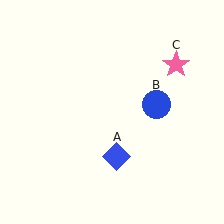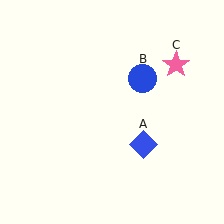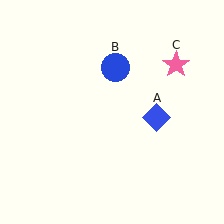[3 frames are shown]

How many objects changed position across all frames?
2 objects changed position: blue diamond (object A), blue circle (object B).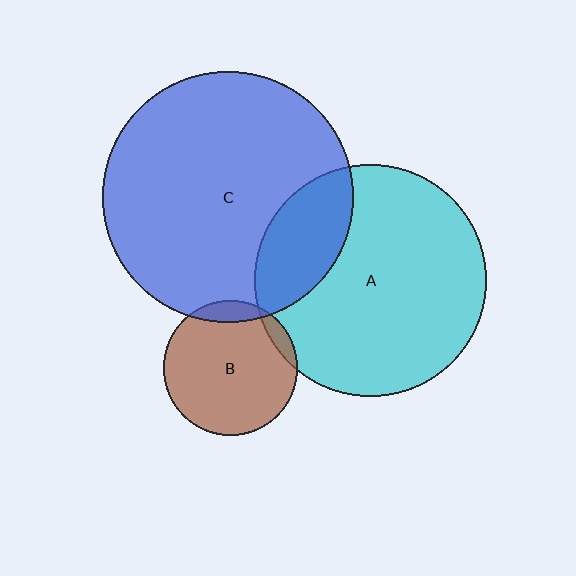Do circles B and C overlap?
Yes.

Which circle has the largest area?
Circle C (blue).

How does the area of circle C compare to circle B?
Approximately 3.4 times.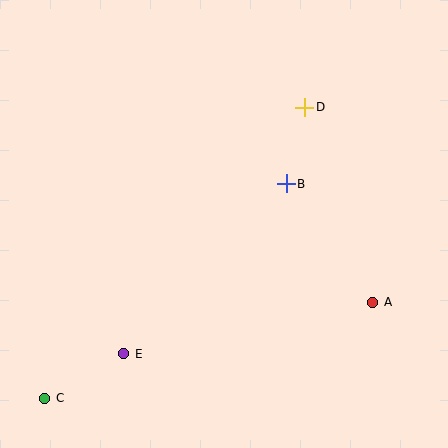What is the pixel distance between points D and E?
The distance between D and E is 306 pixels.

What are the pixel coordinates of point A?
Point A is at (373, 302).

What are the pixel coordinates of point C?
Point C is at (44, 398).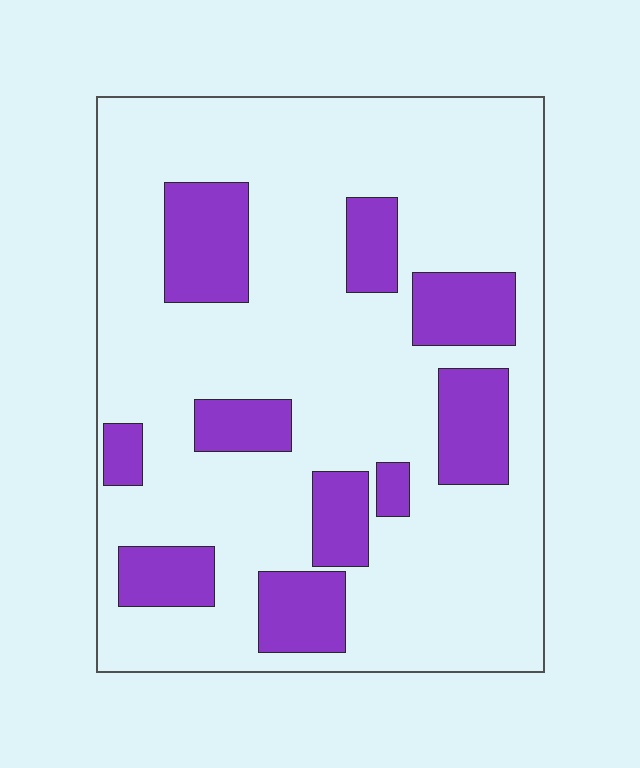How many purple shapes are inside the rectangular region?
10.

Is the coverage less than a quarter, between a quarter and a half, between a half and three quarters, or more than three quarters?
Less than a quarter.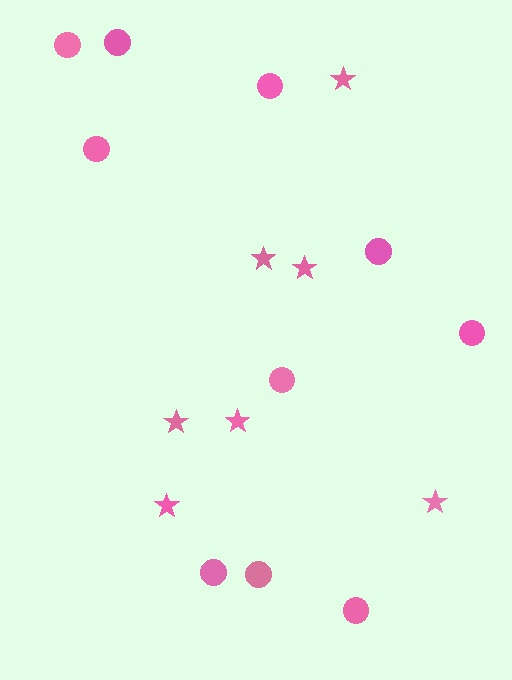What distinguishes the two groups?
There are 2 groups: one group of circles (10) and one group of stars (7).